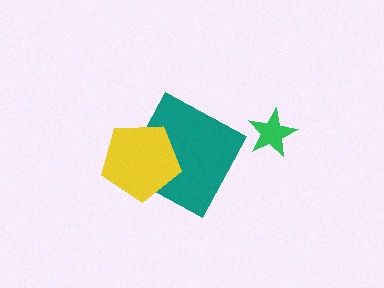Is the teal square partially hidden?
Yes, it is partially covered by another shape.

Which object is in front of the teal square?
The yellow pentagon is in front of the teal square.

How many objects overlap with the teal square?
1 object overlaps with the teal square.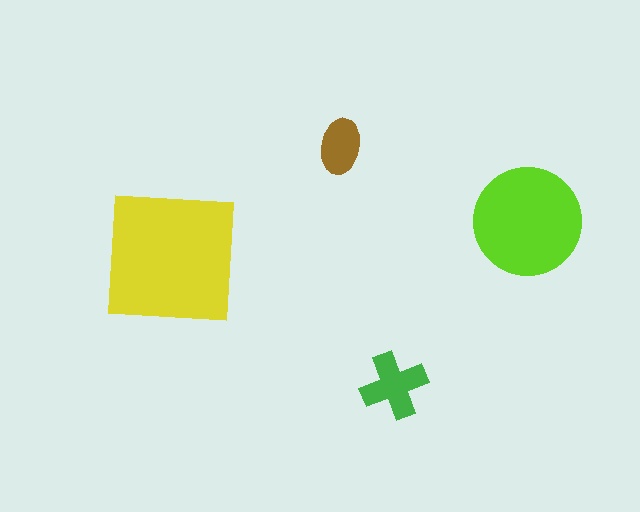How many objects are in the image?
There are 4 objects in the image.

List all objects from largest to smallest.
The yellow square, the lime circle, the green cross, the brown ellipse.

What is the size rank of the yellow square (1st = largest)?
1st.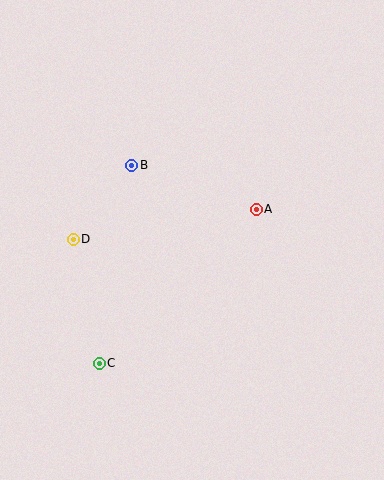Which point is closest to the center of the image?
Point A at (256, 209) is closest to the center.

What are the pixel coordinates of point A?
Point A is at (256, 209).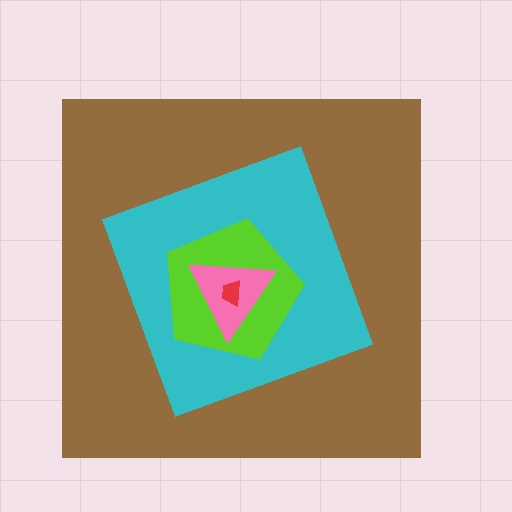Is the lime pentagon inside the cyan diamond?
Yes.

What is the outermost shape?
The brown square.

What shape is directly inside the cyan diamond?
The lime pentagon.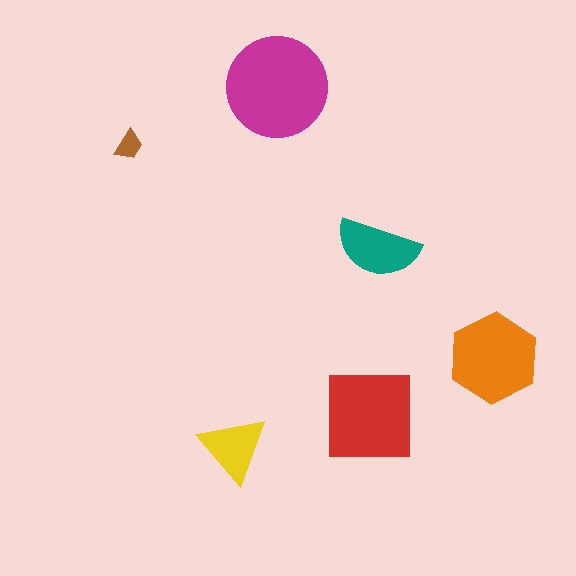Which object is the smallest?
The brown trapezoid.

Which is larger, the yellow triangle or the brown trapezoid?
The yellow triangle.